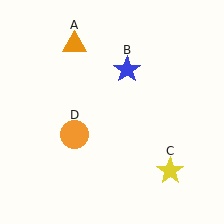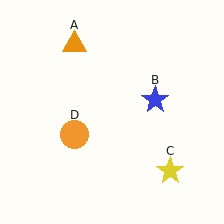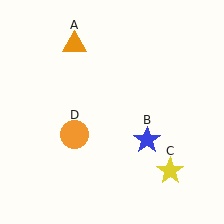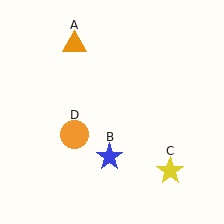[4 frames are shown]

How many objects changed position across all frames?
1 object changed position: blue star (object B).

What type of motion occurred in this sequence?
The blue star (object B) rotated clockwise around the center of the scene.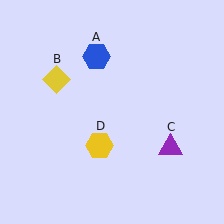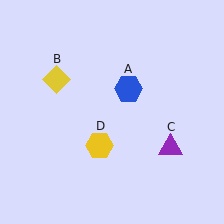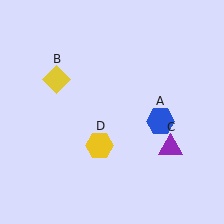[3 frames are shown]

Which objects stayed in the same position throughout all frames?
Yellow diamond (object B) and purple triangle (object C) and yellow hexagon (object D) remained stationary.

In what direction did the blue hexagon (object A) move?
The blue hexagon (object A) moved down and to the right.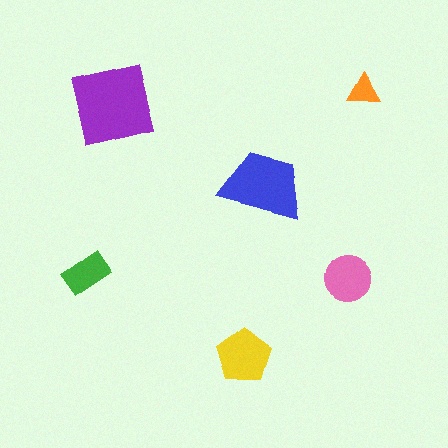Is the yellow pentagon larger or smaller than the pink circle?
Larger.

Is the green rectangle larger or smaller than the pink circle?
Smaller.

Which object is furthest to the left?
The green rectangle is leftmost.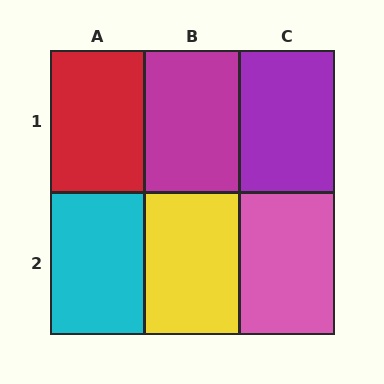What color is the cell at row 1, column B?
Magenta.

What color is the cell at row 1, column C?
Purple.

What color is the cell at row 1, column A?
Red.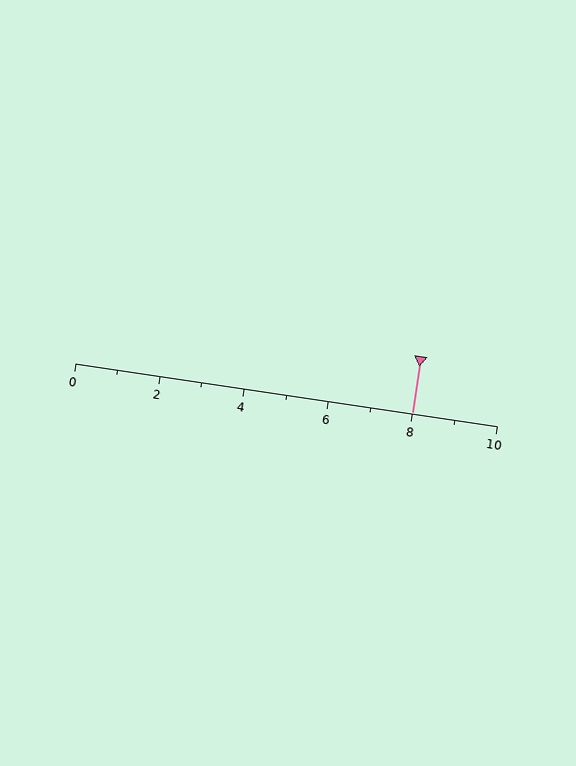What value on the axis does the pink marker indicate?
The marker indicates approximately 8.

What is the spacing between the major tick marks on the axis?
The major ticks are spaced 2 apart.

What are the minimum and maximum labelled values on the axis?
The axis runs from 0 to 10.